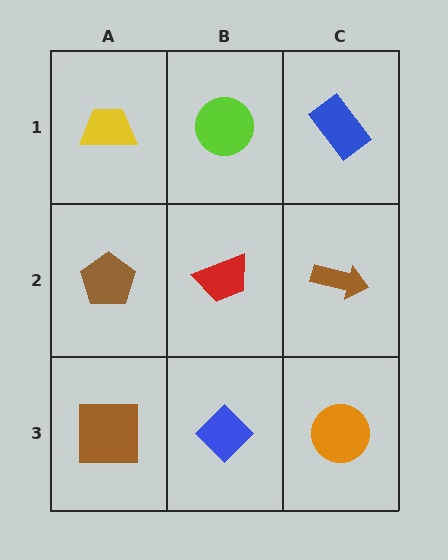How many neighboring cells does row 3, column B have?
3.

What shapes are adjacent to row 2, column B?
A lime circle (row 1, column B), a blue diamond (row 3, column B), a brown pentagon (row 2, column A), a brown arrow (row 2, column C).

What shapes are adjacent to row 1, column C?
A brown arrow (row 2, column C), a lime circle (row 1, column B).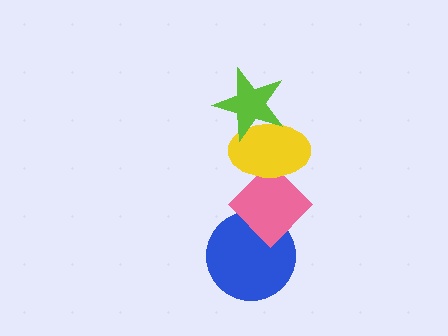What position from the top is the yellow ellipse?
The yellow ellipse is 2nd from the top.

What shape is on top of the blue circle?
The pink diamond is on top of the blue circle.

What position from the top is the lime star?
The lime star is 1st from the top.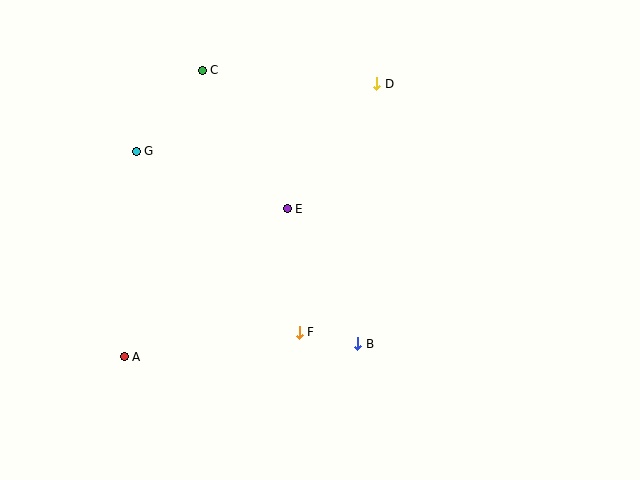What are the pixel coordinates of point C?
Point C is at (202, 70).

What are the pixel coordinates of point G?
Point G is at (136, 151).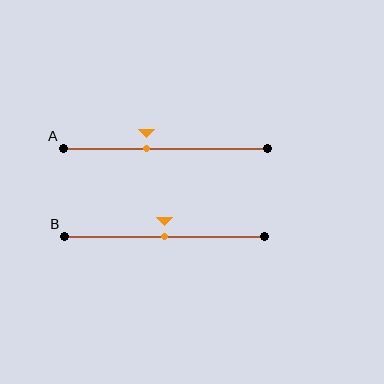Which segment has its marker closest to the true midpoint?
Segment B has its marker closest to the true midpoint.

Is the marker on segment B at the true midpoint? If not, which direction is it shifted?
Yes, the marker on segment B is at the true midpoint.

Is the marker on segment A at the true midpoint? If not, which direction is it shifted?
No, the marker on segment A is shifted to the left by about 9% of the segment length.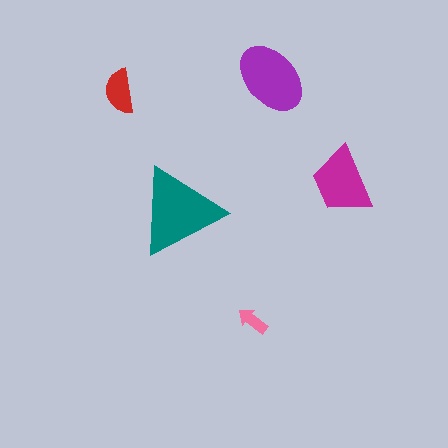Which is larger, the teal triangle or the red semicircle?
The teal triangle.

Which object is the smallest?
The pink arrow.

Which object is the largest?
The teal triangle.